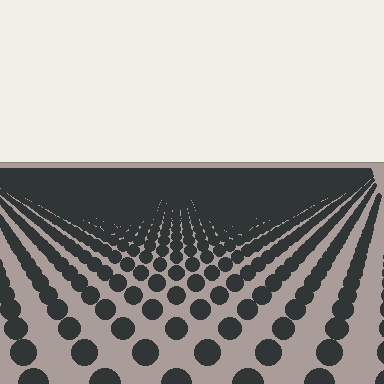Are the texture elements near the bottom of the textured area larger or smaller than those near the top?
Larger. Near the bottom, elements are closer to the viewer and appear at a bigger on-screen size.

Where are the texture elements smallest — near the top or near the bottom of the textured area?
Near the top.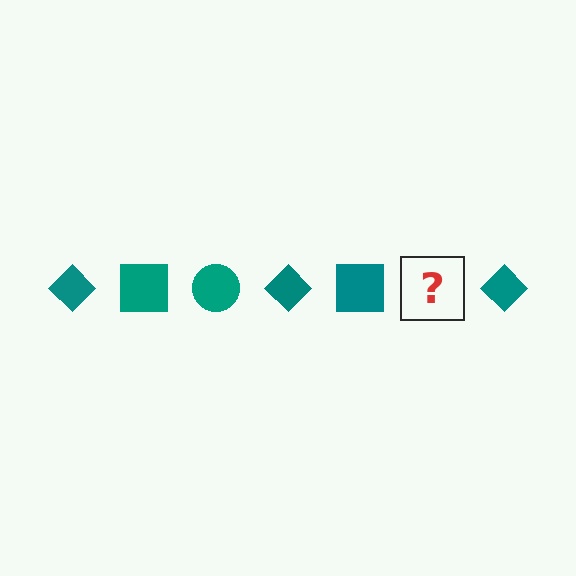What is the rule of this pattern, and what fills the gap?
The rule is that the pattern cycles through diamond, square, circle shapes in teal. The gap should be filled with a teal circle.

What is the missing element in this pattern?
The missing element is a teal circle.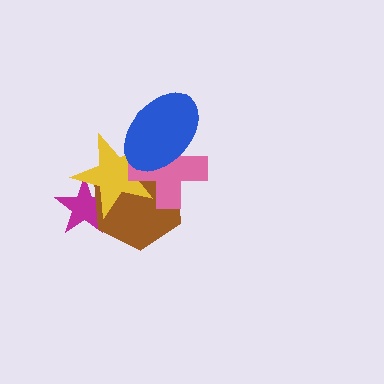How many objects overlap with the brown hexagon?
4 objects overlap with the brown hexagon.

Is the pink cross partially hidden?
Yes, it is partially covered by another shape.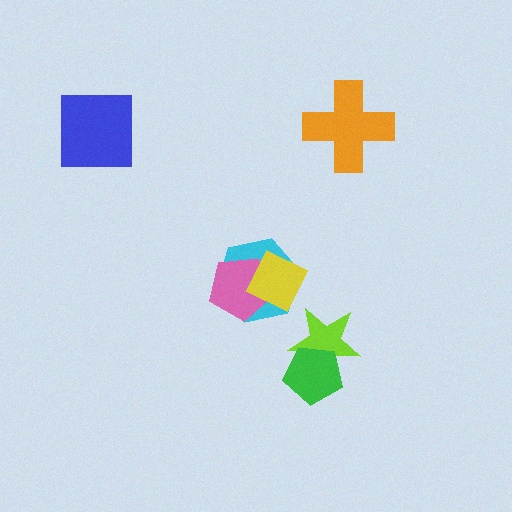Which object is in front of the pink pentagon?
The yellow diamond is in front of the pink pentagon.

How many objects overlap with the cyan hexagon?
2 objects overlap with the cyan hexagon.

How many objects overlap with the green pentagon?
1 object overlaps with the green pentagon.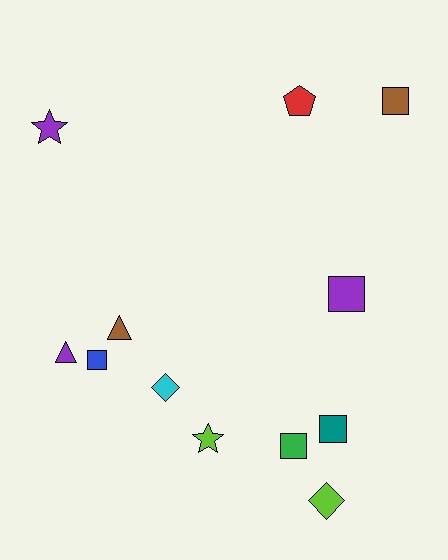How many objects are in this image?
There are 12 objects.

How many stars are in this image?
There are 2 stars.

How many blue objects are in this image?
There is 1 blue object.